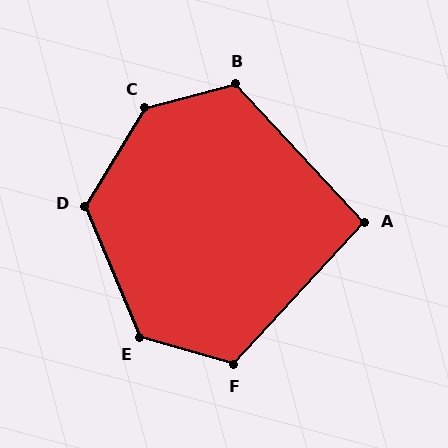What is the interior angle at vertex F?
Approximately 116 degrees (obtuse).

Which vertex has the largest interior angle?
C, at approximately 136 degrees.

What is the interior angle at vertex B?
Approximately 118 degrees (obtuse).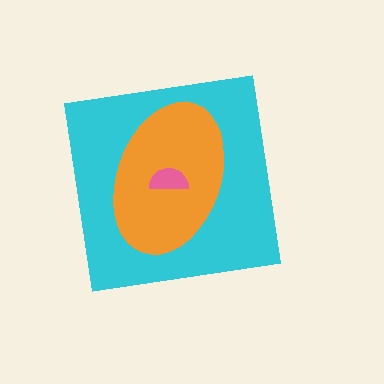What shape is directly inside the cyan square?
The orange ellipse.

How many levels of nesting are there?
3.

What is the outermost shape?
The cyan square.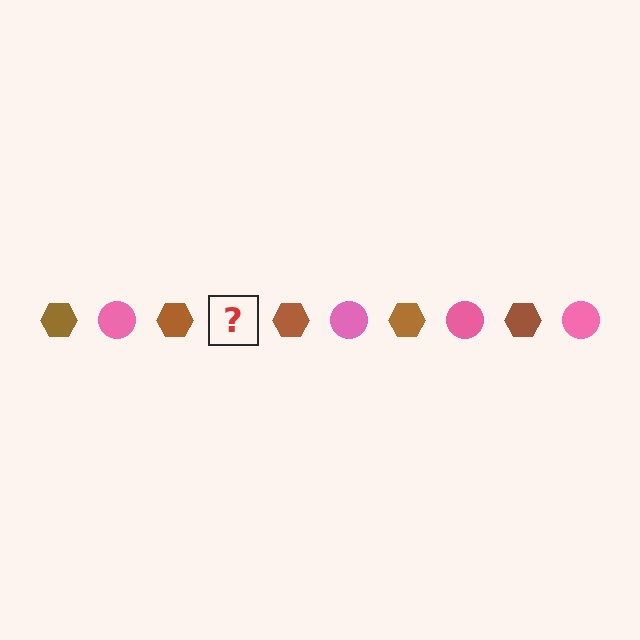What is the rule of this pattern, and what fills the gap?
The rule is that the pattern alternates between brown hexagon and pink circle. The gap should be filled with a pink circle.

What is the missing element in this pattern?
The missing element is a pink circle.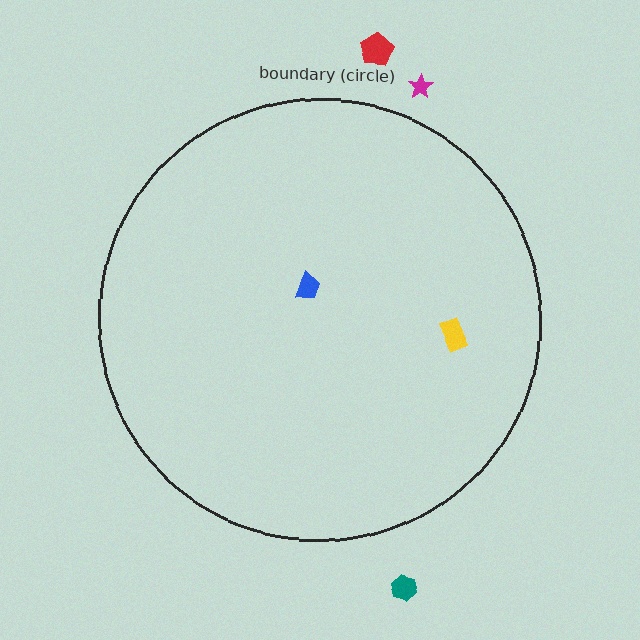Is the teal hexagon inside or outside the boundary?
Outside.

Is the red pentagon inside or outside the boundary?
Outside.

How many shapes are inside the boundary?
2 inside, 3 outside.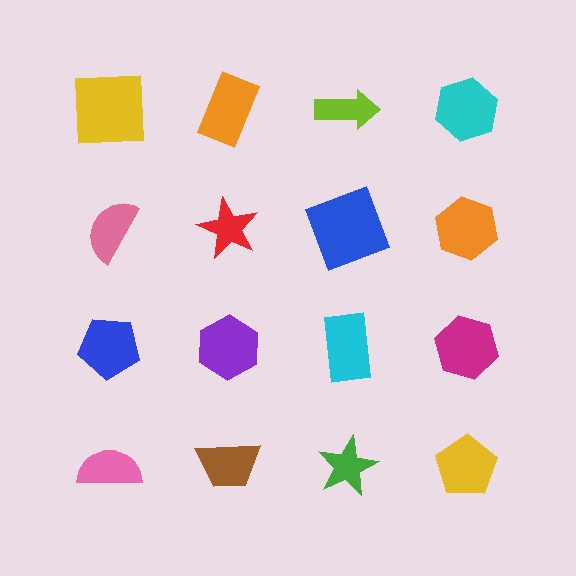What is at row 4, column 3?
A green star.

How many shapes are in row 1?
4 shapes.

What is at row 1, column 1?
A yellow square.